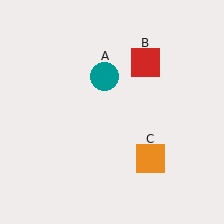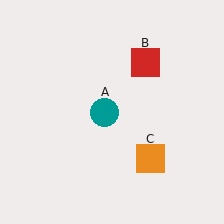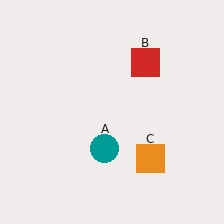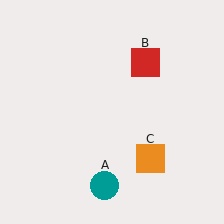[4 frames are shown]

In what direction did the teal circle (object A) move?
The teal circle (object A) moved down.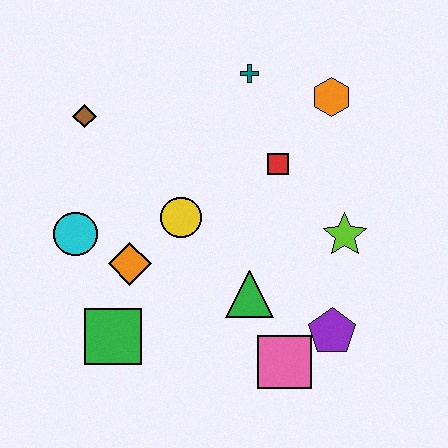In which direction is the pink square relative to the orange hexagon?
The pink square is below the orange hexagon.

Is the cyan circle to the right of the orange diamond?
No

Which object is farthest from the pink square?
The brown diamond is farthest from the pink square.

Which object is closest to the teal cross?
The orange hexagon is closest to the teal cross.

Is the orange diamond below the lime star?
Yes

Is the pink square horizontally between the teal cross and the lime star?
Yes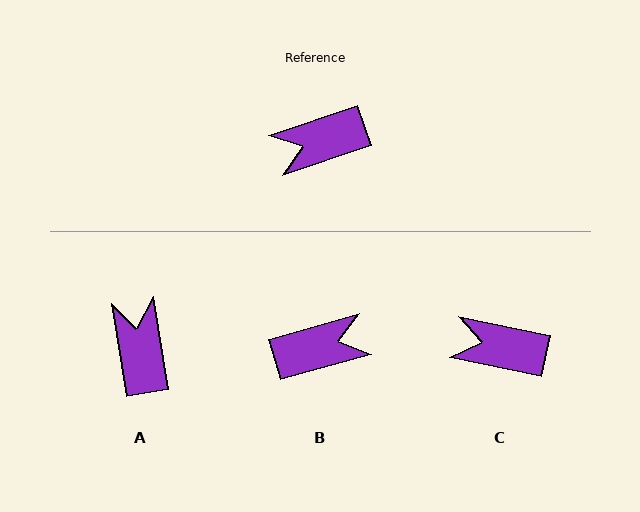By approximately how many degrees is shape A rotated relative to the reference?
Approximately 99 degrees clockwise.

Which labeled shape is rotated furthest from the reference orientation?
B, about 177 degrees away.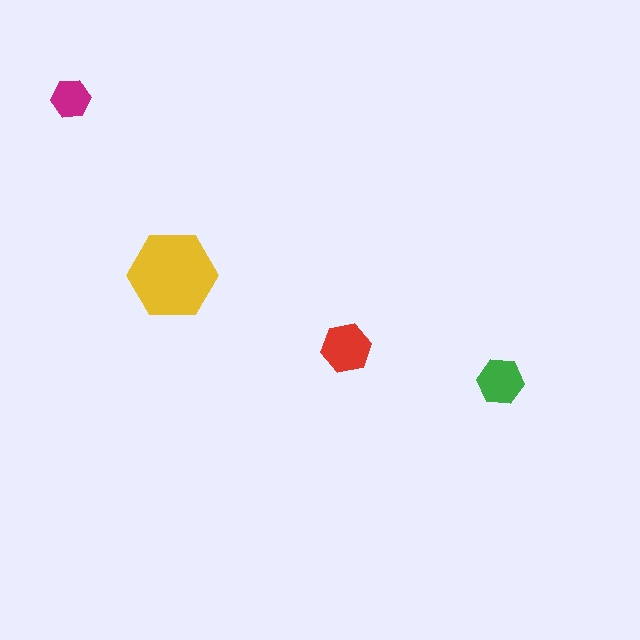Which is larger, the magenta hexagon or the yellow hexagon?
The yellow one.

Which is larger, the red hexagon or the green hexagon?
The red one.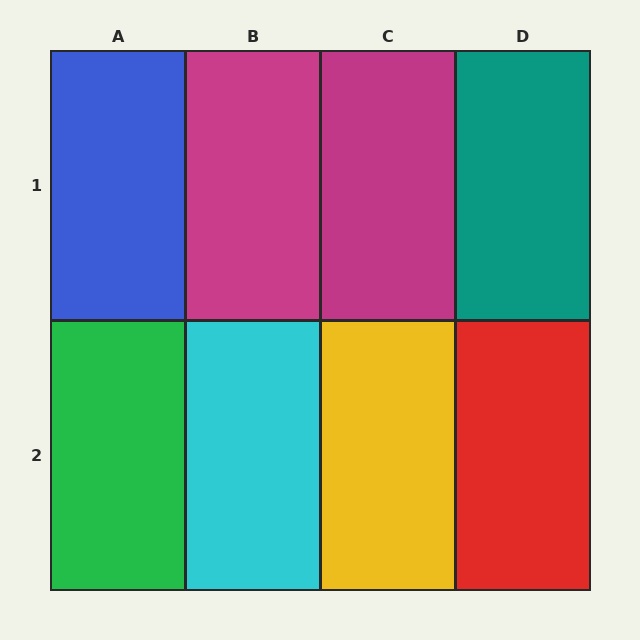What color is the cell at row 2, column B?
Cyan.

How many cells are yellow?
1 cell is yellow.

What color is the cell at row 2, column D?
Red.